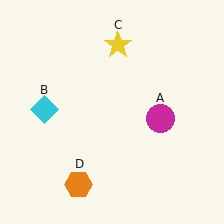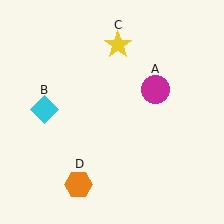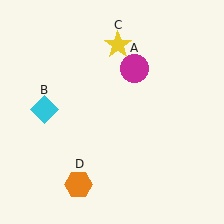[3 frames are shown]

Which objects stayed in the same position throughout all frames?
Cyan diamond (object B) and yellow star (object C) and orange hexagon (object D) remained stationary.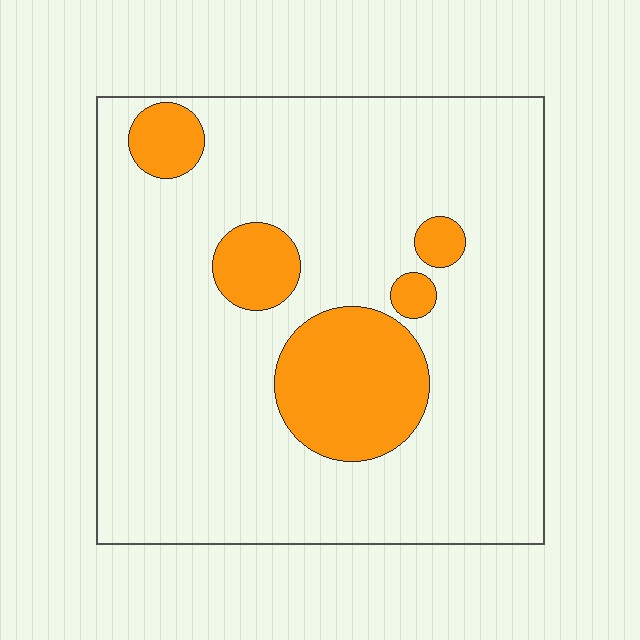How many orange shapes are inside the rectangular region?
5.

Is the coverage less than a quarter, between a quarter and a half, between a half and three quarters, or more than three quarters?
Less than a quarter.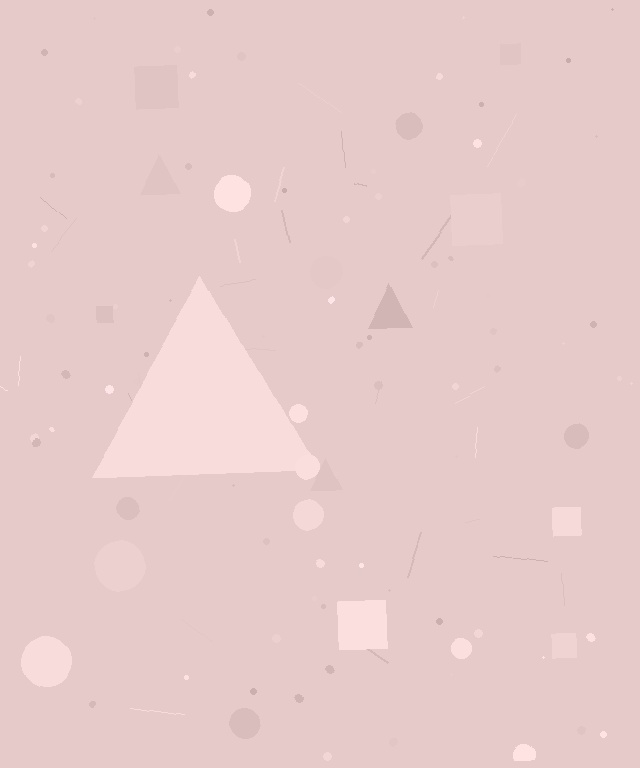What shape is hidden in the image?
A triangle is hidden in the image.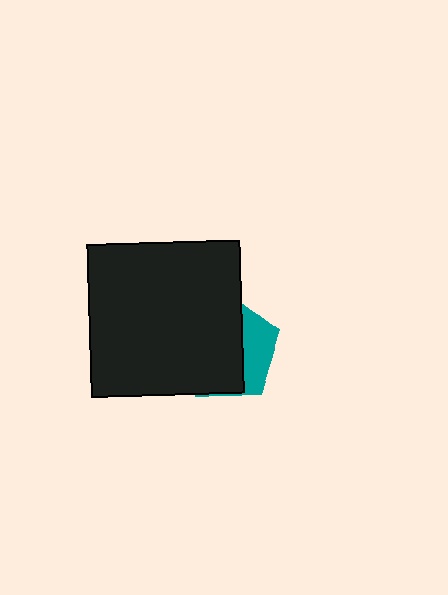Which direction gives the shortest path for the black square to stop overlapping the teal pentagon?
Moving left gives the shortest separation.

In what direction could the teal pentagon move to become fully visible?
The teal pentagon could move right. That would shift it out from behind the black square entirely.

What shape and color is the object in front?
The object in front is a black square.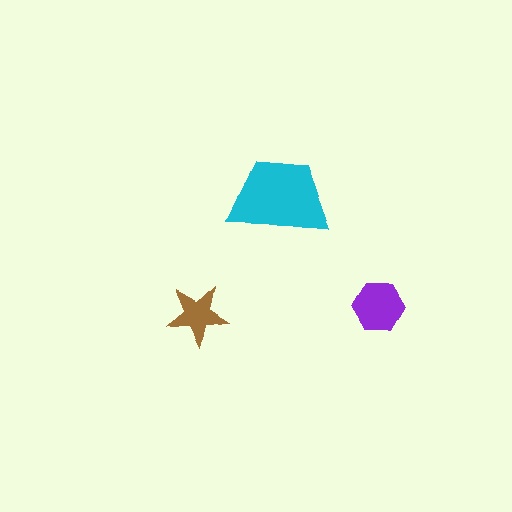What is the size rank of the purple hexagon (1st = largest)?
2nd.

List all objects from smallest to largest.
The brown star, the purple hexagon, the cyan trapezoid.